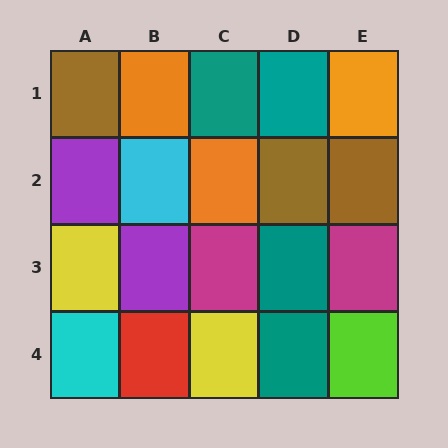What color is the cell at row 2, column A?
Purple.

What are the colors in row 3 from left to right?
Yellow, purple, magenta, teal, magenta.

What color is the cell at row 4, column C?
Yellow.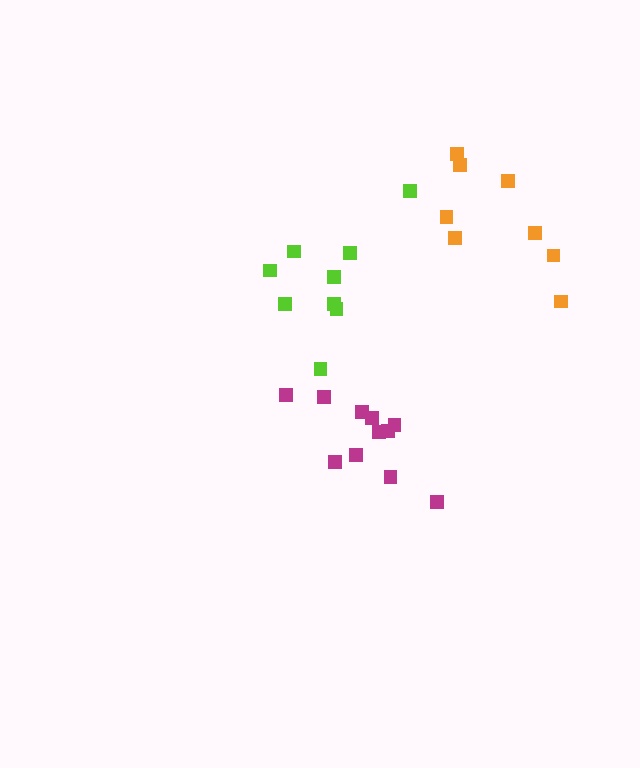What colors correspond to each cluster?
The clusters are colored: lime, magenta, orange.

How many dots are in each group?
Group 1: 9 dots, Group 2: 11 dots, Group 3: 8 dots (28 total).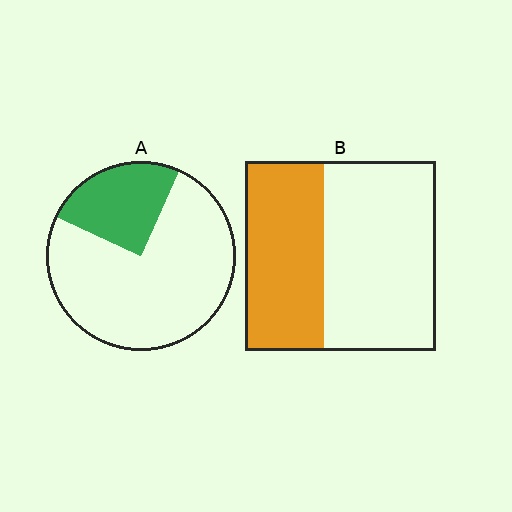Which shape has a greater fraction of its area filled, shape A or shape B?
Shape B.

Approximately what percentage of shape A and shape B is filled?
A is approximately 25% and B is approximately 40%.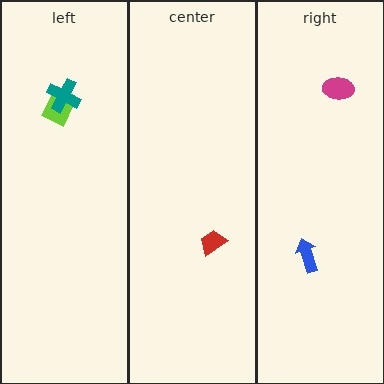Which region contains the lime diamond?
The left region.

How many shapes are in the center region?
1.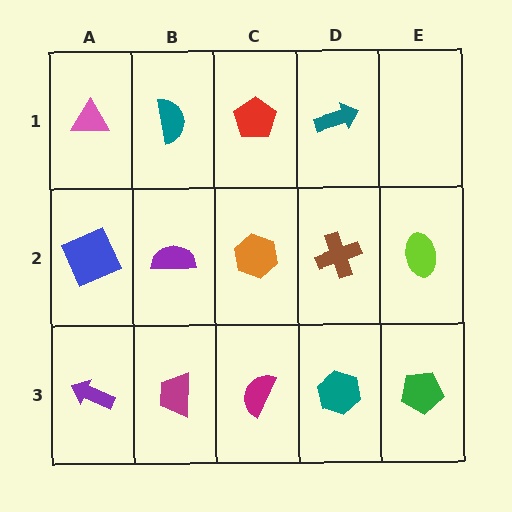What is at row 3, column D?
A teal hexagon.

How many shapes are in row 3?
5 shapes.